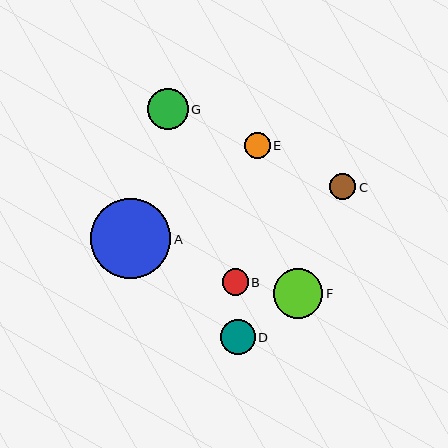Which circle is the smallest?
Circle E is the smallest with a size of approximately 26 pixels.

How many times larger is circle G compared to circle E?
Circle G is approximately 1.6 times the size of circle E.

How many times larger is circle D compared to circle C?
Circle D is approximately 1.3 times the size of circle C.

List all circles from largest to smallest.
From largest to smallest: A, F, G, D, B, C, E.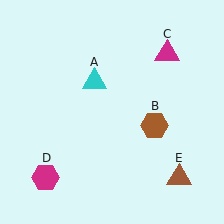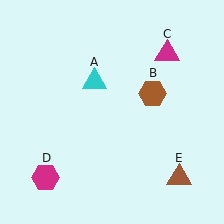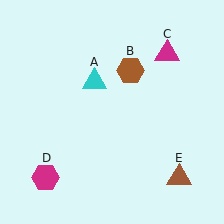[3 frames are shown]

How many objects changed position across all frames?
1 object changed position: brown hexagon (object B).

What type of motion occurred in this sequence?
The brown hexagon (object B) rotated counterclockwise around the center of the scene.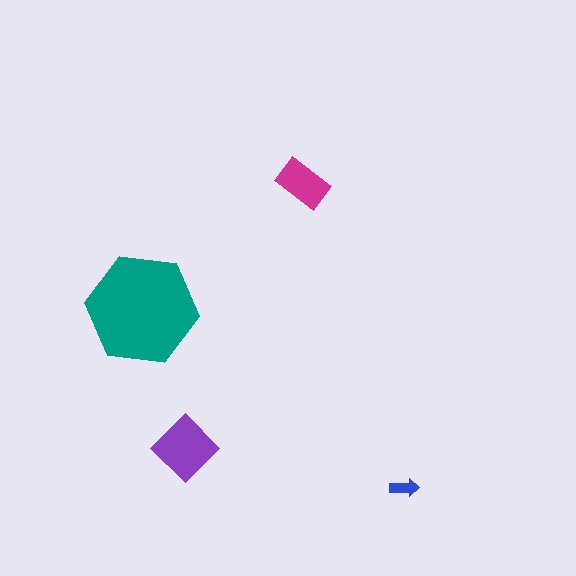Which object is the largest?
The teal hexagon.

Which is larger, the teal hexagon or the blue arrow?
The teal hexagon.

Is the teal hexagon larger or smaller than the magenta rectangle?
Larger.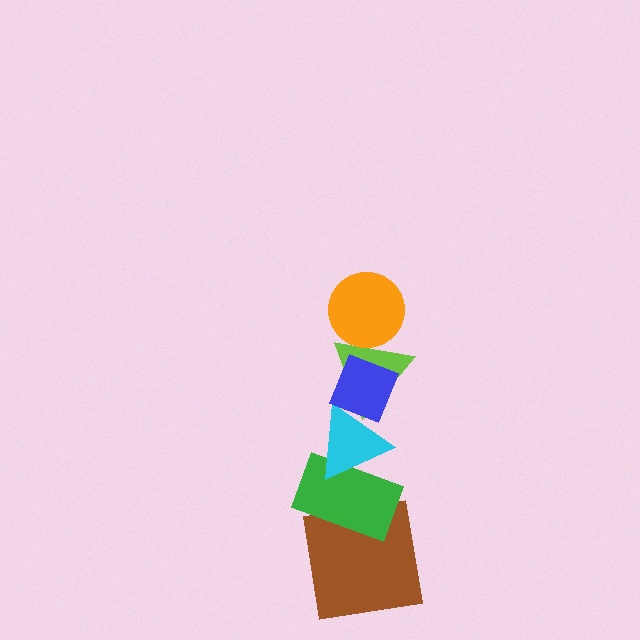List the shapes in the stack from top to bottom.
From top to bottom: the orange circle, the blue diamond, the lime triangle, the cyan triangle, the green rectangle, the brown square.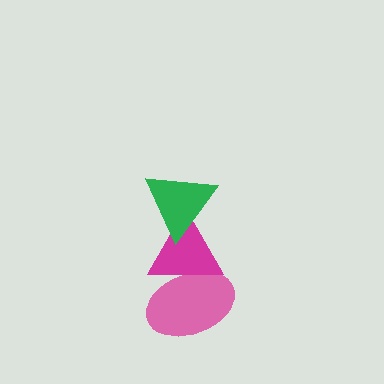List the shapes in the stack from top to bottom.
From top to bottom: the green triangle, the magenta triangle, the pink ellipse.